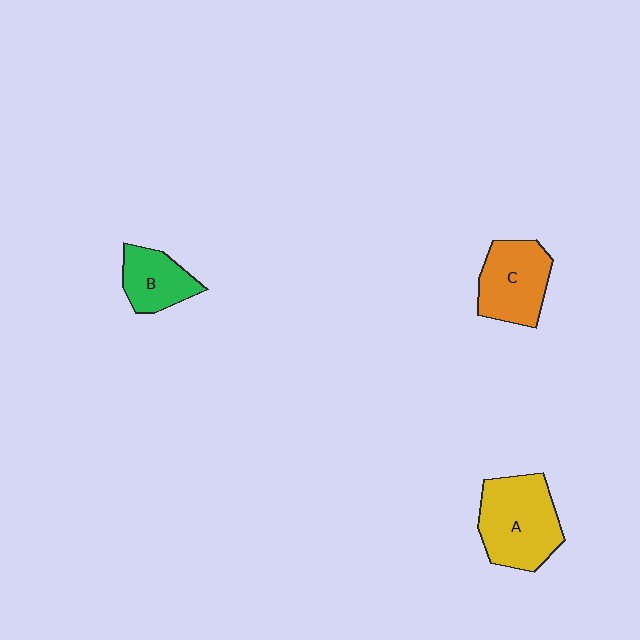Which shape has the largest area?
Shape A (yellow).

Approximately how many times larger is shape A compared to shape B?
Approximately 1.7 times.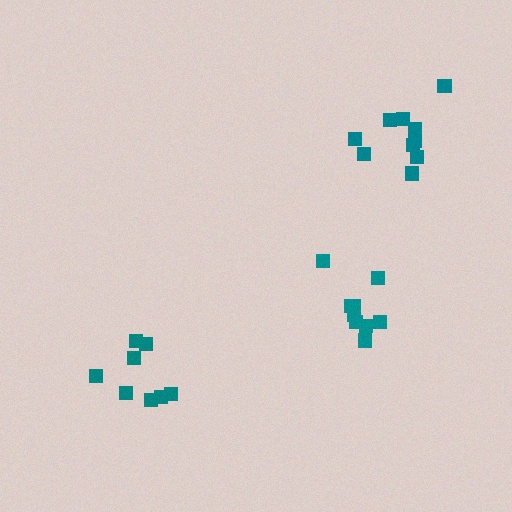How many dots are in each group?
Group 1: 8 dots, Group 2: 9 dots, Group 3: 10 dots (27 total).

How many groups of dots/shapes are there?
There are 3 groups.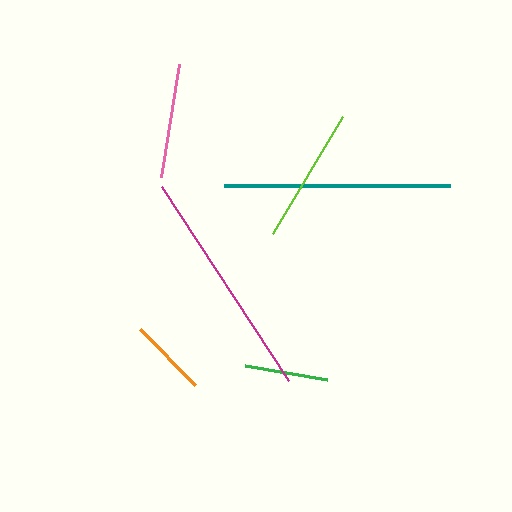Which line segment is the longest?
The magenta line is the longest at approximately 232 pixels.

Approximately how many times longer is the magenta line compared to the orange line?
The magenta line is approximately 2.9 times the length of the orange line.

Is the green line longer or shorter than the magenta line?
The magenta line is longer than the green line.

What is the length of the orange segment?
The orange segment is approximately 78 pixels long.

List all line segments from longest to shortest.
From longest to shortest: magenta, teal, lime, pink, green, orange.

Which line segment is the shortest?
The orange line is the shortest at approximately 78 pixels.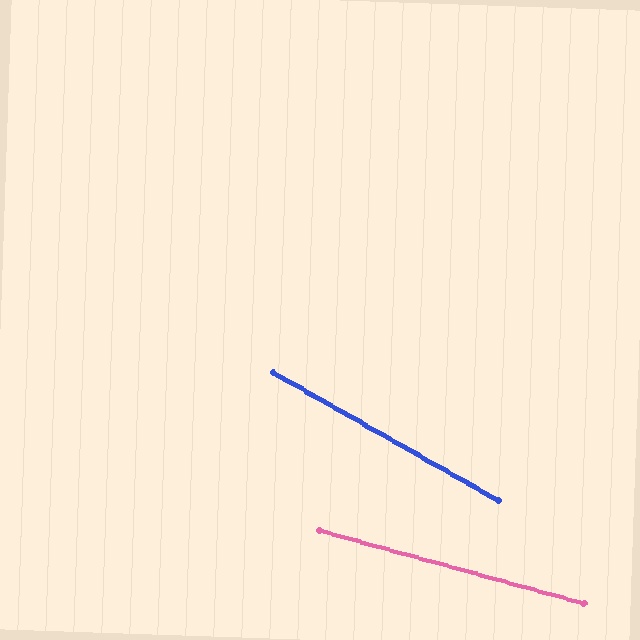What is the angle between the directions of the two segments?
Approximately 14 degrees.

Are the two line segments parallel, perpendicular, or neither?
Neither parallel nor perpendicular — they differ by about 14°.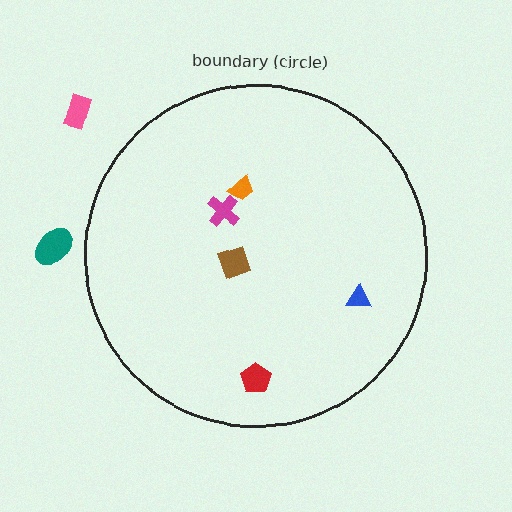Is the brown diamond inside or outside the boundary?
Inside.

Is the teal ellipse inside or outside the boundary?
Outside.